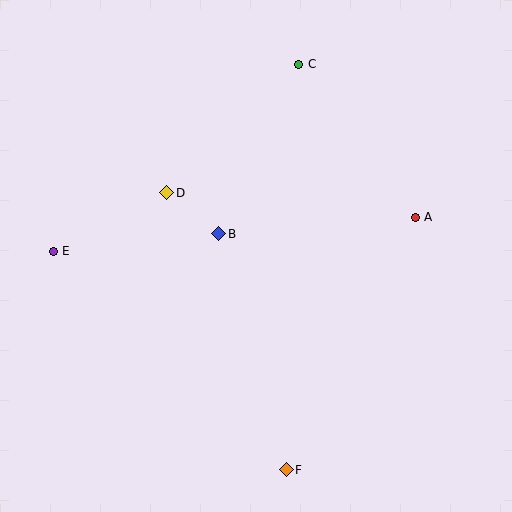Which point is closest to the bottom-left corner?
Point E is closest to the bottom-left corner.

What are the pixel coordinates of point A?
Point A is at (415, 217).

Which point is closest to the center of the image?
Point B at (219, 234) is closest to the center.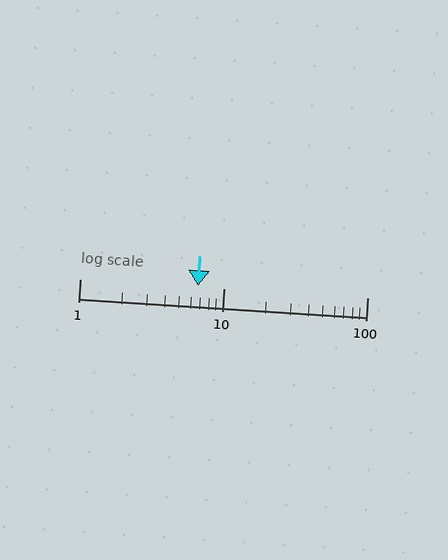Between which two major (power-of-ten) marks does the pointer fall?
The pointer is between 1 and 10.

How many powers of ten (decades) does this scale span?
The scale spans 2 decades, from 1 to 100.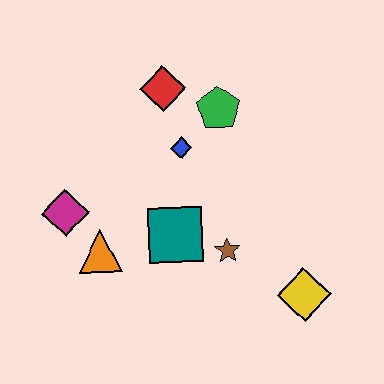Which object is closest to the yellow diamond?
The brown star is closest to the yellow diamond.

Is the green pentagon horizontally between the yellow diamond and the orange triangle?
Yes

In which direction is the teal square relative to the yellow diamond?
The teal square is to the left of the yellow diamond.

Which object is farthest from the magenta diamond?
The yellow diamond is farthest from the magenta diamond.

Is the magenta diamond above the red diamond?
No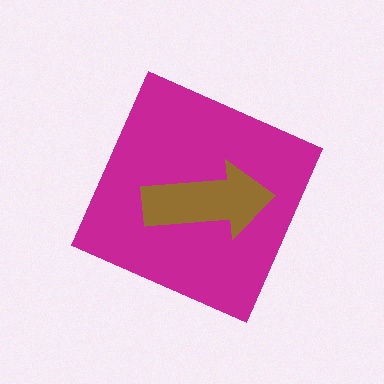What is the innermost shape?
The brown arrow.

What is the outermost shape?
The magenta diamond.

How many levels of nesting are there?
2.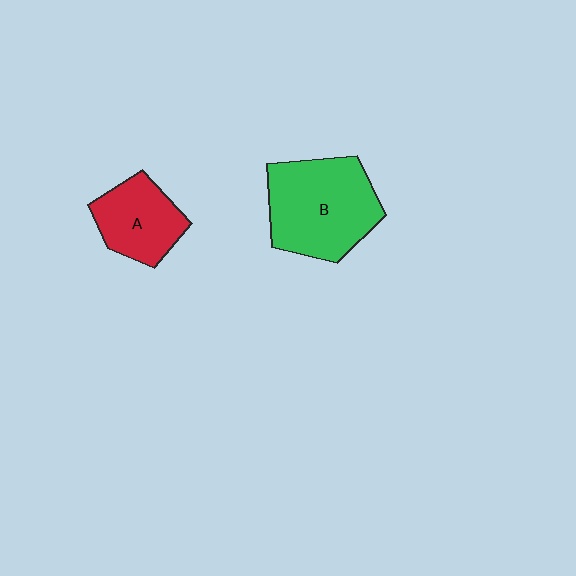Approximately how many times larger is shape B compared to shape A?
Approximately 1.7 times.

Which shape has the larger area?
Shape B (green).